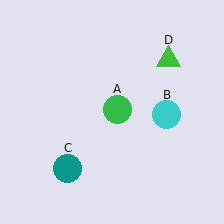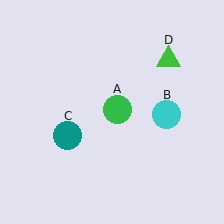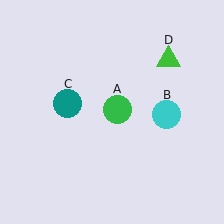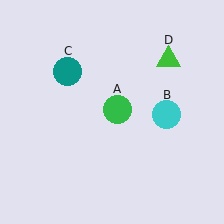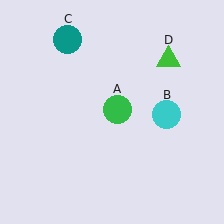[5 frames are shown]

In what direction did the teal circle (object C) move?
The teal circle (object C) moved up.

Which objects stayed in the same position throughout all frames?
Green circle (object A) and cyan circle (object B) and green triangle (object D) remained stationary.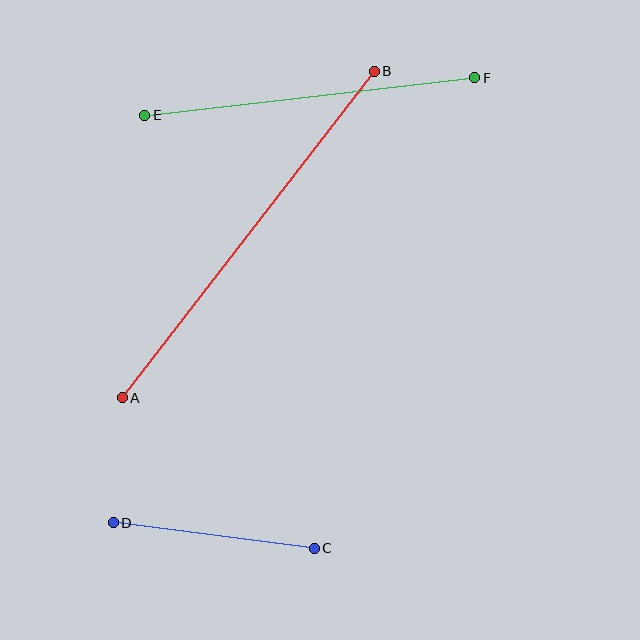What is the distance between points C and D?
The distance is approximately 202 pixels.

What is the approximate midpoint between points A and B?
The midpoint is at approximately (248, 235) pixels.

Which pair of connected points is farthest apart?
Points A and B are farthest apart.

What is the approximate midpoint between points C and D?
The midpoint is at approximately (214, 535) pixels.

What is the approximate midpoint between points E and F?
The midpoint is at approximately (310, 97) pixels.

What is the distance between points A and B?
The distance is approximately 412 pixels.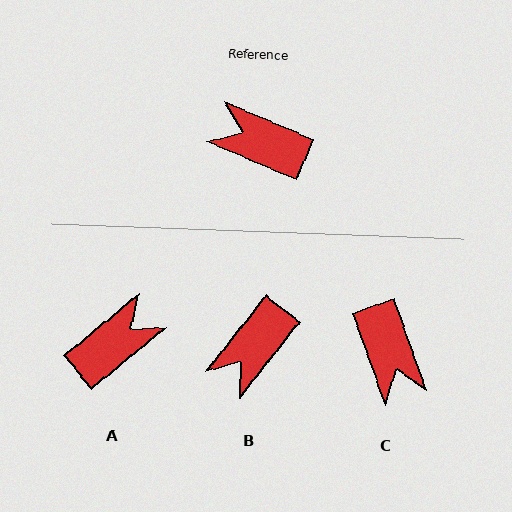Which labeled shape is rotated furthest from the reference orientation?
C, about 132 degrees away.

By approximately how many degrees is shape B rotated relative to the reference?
Approximately 75 degrees counter-clockwise.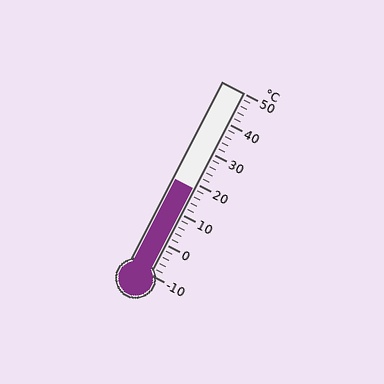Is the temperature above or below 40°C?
The temperature is below 40°C.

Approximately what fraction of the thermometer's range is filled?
The thermometer is filled to approximately 45% of its range.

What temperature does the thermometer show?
The thermometer shows approximately 18°C.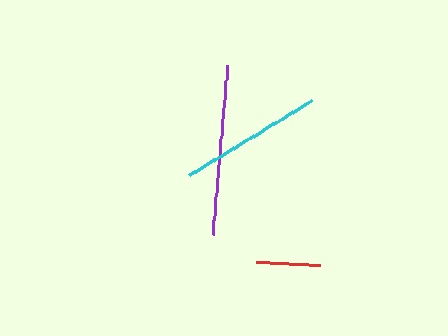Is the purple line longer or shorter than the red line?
The purple line is longer than the red line.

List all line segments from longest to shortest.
From longest to shortest: purple, cyan, red.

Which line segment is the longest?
The purple line is the longest at approximately 171 pixels.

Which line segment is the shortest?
The red line is the shortest at approximately 64 pixels.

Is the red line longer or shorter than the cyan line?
The cyan line is longer than the red line.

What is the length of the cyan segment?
The cyan segment is approximately 144 pixels long.